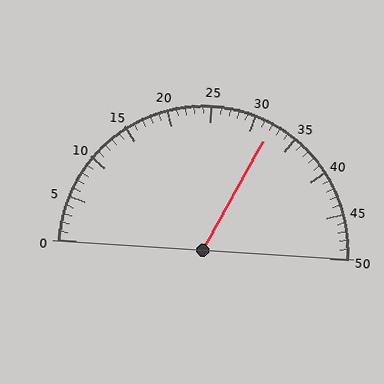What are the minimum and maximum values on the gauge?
The gauge ranges from 0 to 50.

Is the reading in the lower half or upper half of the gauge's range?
The reading is in the upper half of the range (0 to 50).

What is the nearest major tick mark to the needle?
The nearest major tick mark is 30.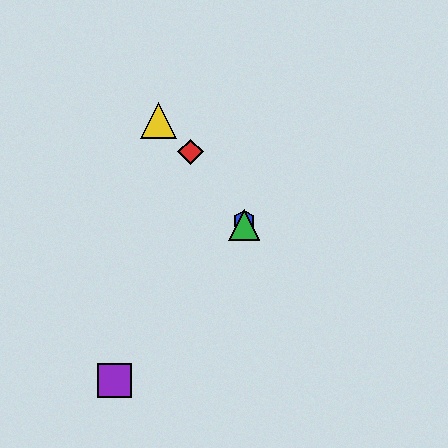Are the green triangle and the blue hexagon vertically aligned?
Yes, both are at x≈244.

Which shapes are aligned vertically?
The blue hexagon, the green triangle are aligned vertically.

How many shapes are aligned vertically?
2 shapes (the blue hexagon, the green triangle) are aligned vertically.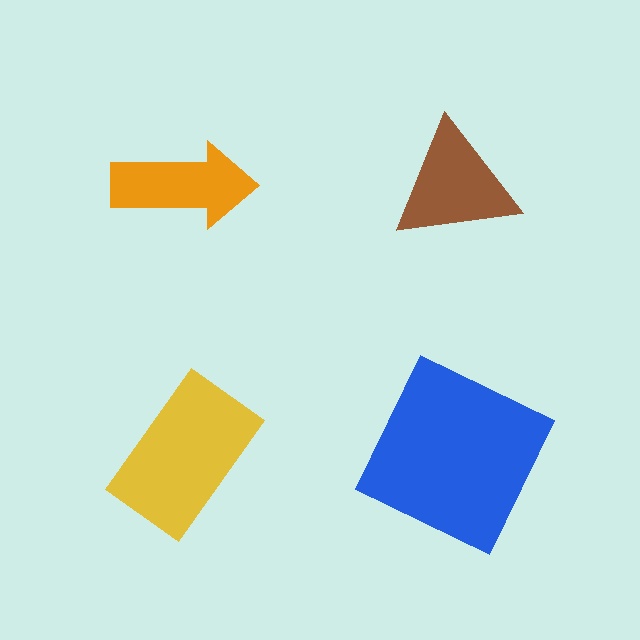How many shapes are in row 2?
2 shapes.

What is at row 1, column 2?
A brown triangle.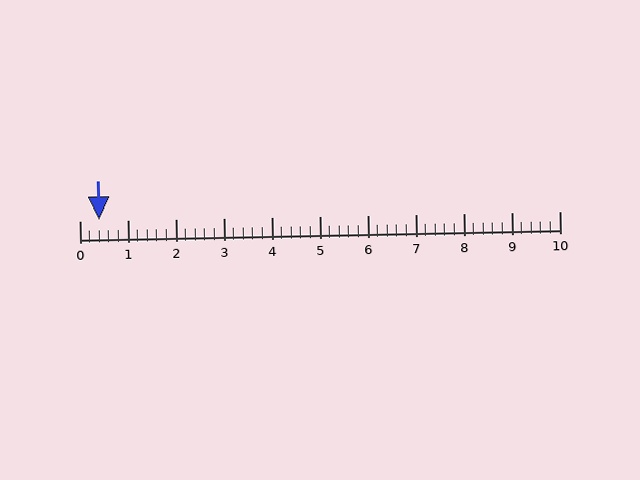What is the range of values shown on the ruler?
The ruler shows values from 0 to 10.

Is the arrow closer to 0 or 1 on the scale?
The arrow is closer to 0.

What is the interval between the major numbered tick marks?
The major tick marks are spaced 1 units apart.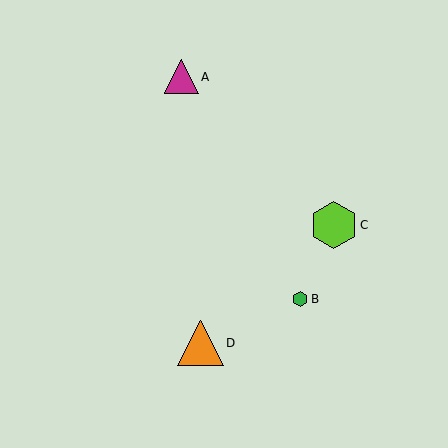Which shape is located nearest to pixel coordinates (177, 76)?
The magenta triangle (labeled A) at (181, 77) is nearest to that location.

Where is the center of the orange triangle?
The center of the orange triangle is at (200, 343).